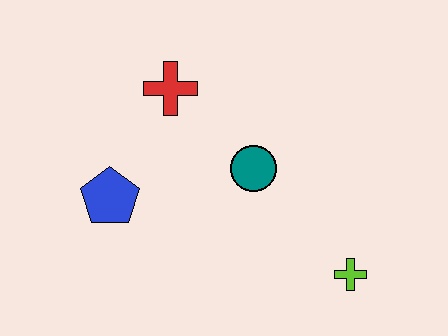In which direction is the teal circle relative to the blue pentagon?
The teal circle is to the right of the blue pentagon.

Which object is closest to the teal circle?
The red cross is closest to the teal circle.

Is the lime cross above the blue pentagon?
No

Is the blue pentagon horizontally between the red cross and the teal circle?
No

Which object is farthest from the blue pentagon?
The lime cross is farthest from the blue pentagon.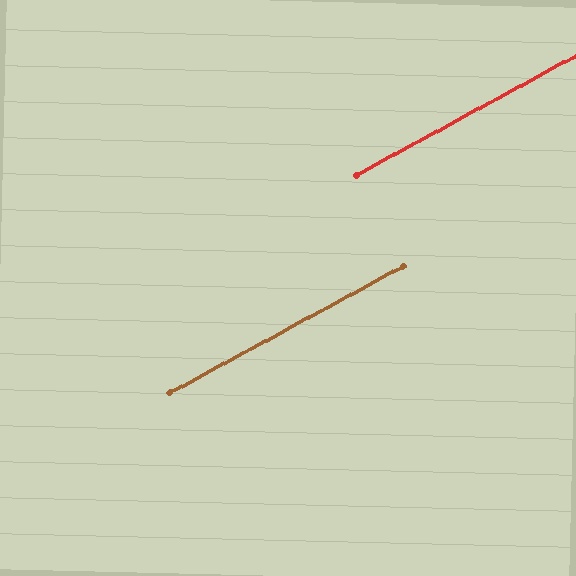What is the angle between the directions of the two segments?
Approximately 0 degrees.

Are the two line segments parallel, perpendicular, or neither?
Parallel — their directions differ by only 0.1°.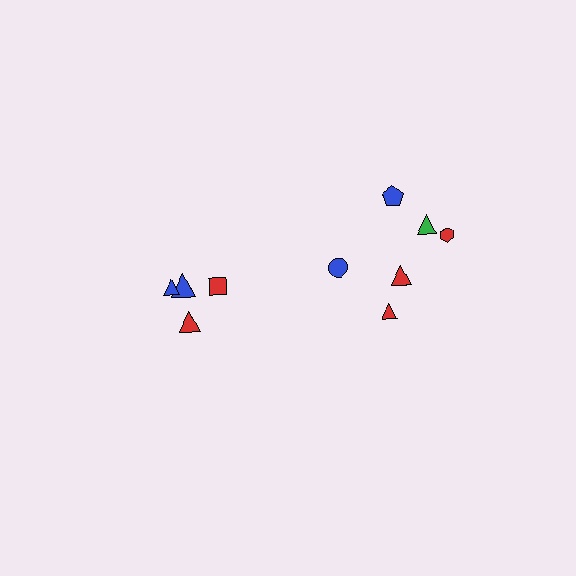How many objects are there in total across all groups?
There are 10 objects.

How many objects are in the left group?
There are 4 objects.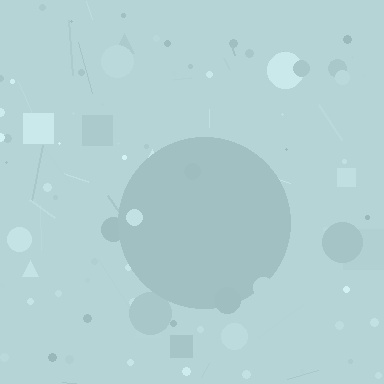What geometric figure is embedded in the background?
A circle is embedded in the background.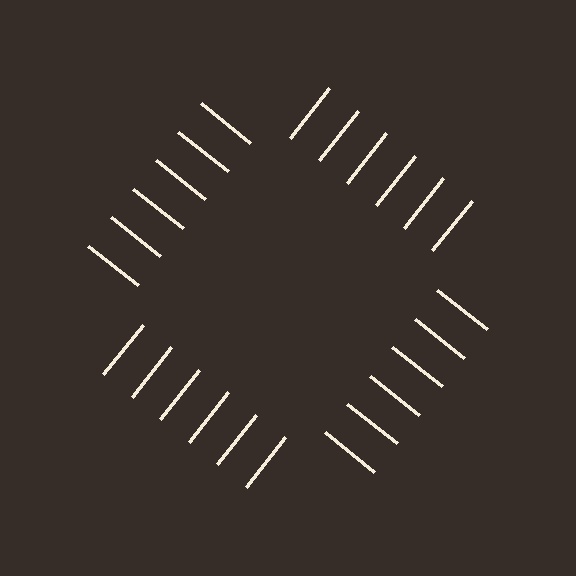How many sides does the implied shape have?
4 sides — the line-ends trace a square.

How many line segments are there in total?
24 — 6 along each of the 4 edges.